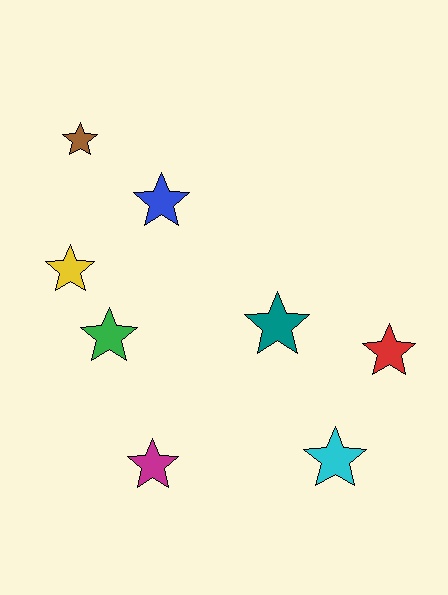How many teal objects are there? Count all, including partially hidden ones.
There is 1 teal object.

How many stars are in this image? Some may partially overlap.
There are 8 stars.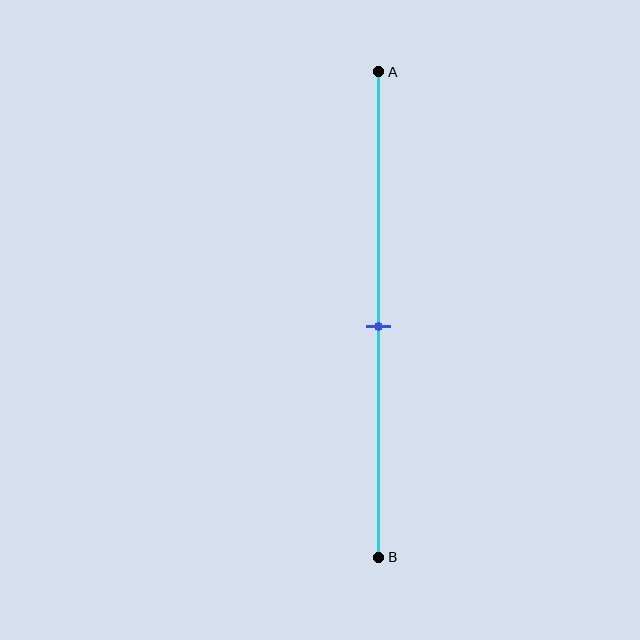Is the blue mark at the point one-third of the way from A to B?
No, the mark is at about 55% from A, not at the 33% one-third point.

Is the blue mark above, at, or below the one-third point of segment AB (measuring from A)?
The blue mark is below the one-third point of segment AB.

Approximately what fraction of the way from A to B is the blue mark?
The blue mark is approximately 55% of the way from A to B.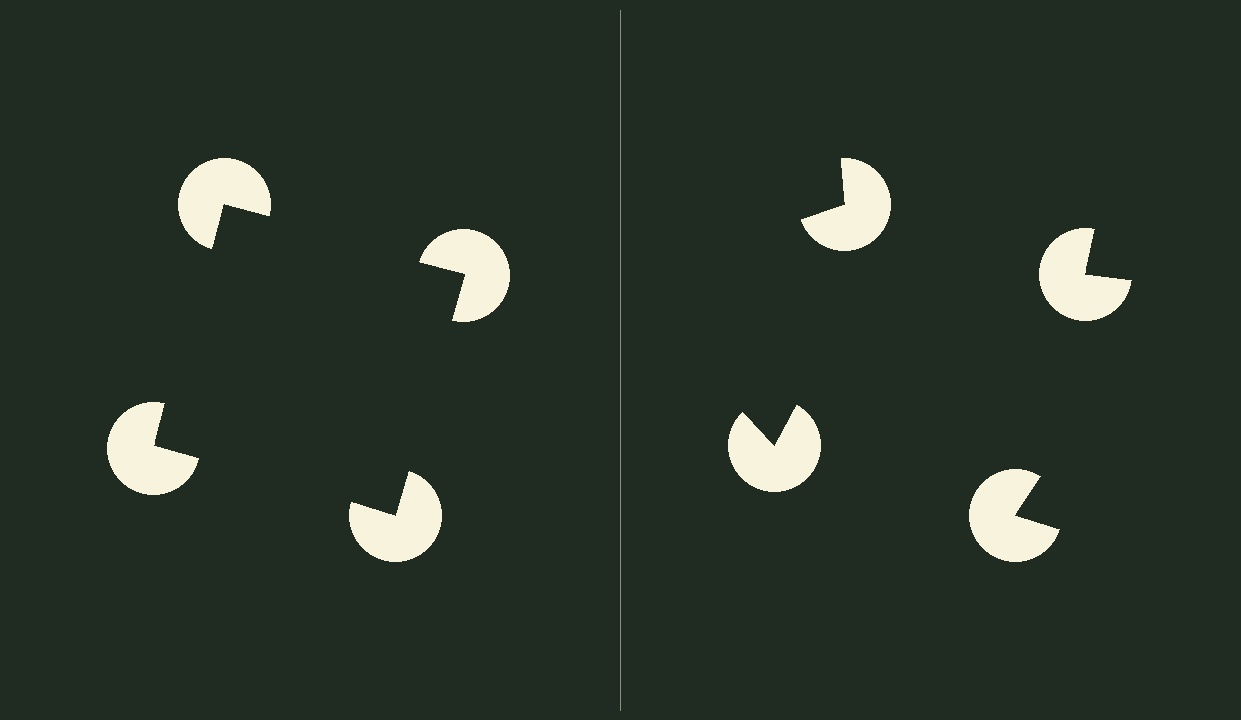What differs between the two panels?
The pac-man discs are positioned identically on both sides; only the wedge orientations differ. On the left they align to a square; on the right they are misaligned.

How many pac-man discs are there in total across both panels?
8 — 4 on each side.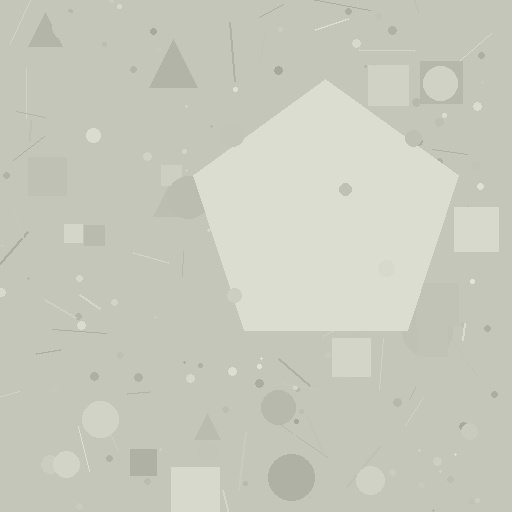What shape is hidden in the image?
A pentagon is hidden in the image.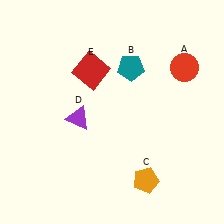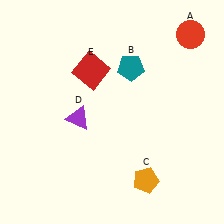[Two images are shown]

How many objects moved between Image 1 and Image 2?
1 object moved between the two images.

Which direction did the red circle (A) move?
The red circle (A) moved up.